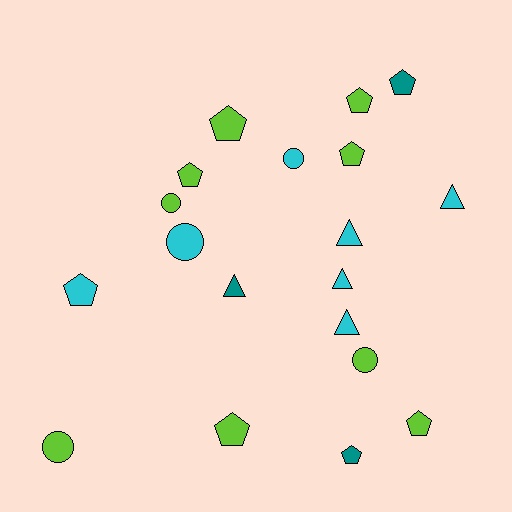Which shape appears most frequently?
Pentagon, with 9 objects.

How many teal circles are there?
There are no teal circles.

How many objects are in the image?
There are 19 objects.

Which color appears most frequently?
Lime, with 9 objects.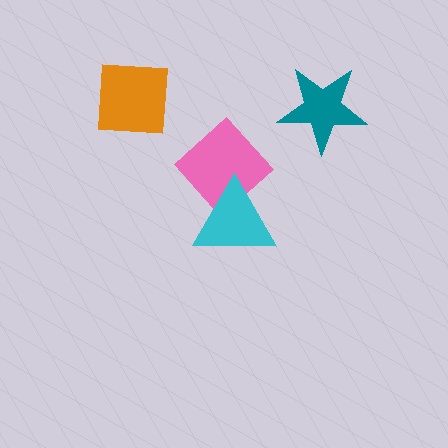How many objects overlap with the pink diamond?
1 object overlaps with the pink diamond.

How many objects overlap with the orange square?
0 objects overlap with the orange square.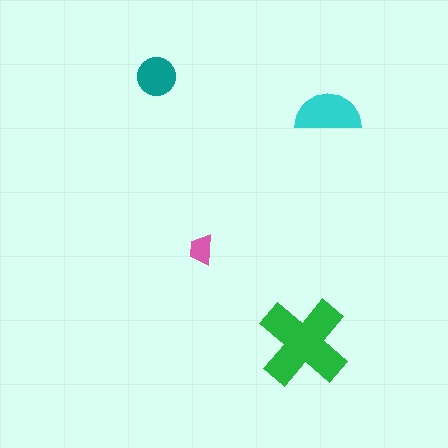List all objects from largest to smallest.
The green cross, the cyan semicircle, the teal circle, the pink trapezoid.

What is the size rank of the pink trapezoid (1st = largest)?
4th.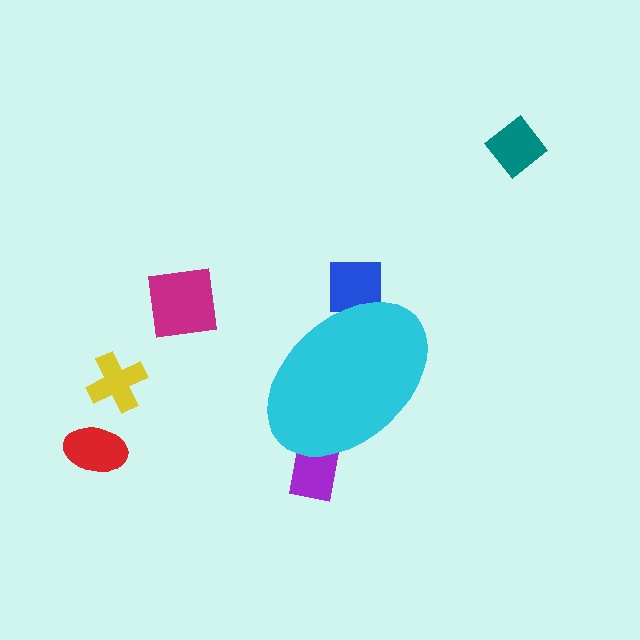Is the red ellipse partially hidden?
No, the red ellipse is fully visible.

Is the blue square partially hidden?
Yes, the blue square is partially hidden behind the cyan ellipse.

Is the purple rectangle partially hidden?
Yes, the purple rectangle is partially hidden behind the cyan ellipse.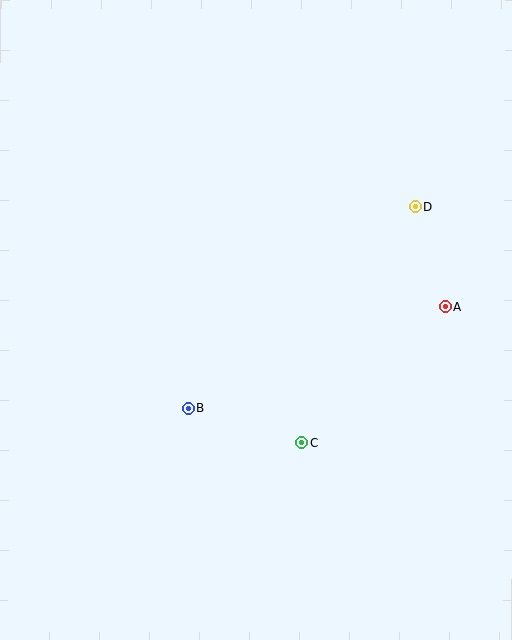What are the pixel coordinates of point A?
Point A is at (445, 307).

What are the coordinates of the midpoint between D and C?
The midpoint between D and C is at (358, 325).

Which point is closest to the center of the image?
Point B at (188, 408) is closest to the center.